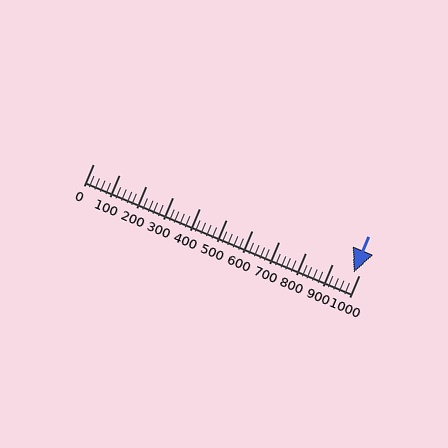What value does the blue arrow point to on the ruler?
The blue arrow points to approximately 980.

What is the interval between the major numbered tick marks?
The major tick marks are spaced 100 units apart.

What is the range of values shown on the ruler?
The ruler shows values from 0 to 1000.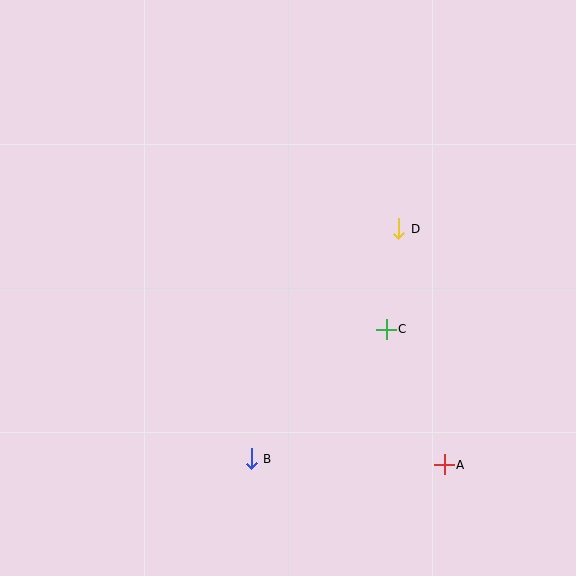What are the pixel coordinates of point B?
Point B is at (251, 459).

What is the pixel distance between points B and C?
The distance between B and C is 187 pixels.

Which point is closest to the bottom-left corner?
Point B is closest to the bottom-left corner.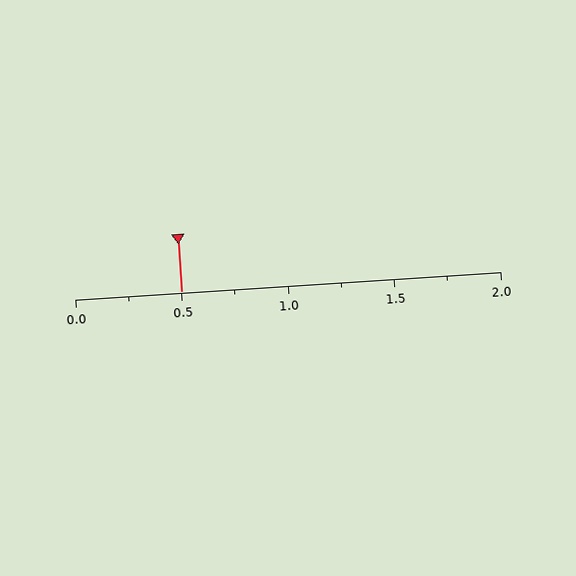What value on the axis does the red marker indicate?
The marker indicates approximately 0.5.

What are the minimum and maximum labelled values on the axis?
The axis runs from 0.0 to 2.0.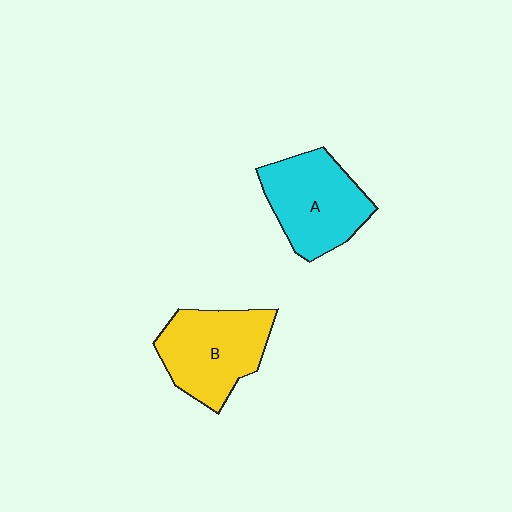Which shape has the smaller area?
Shape A (cyan).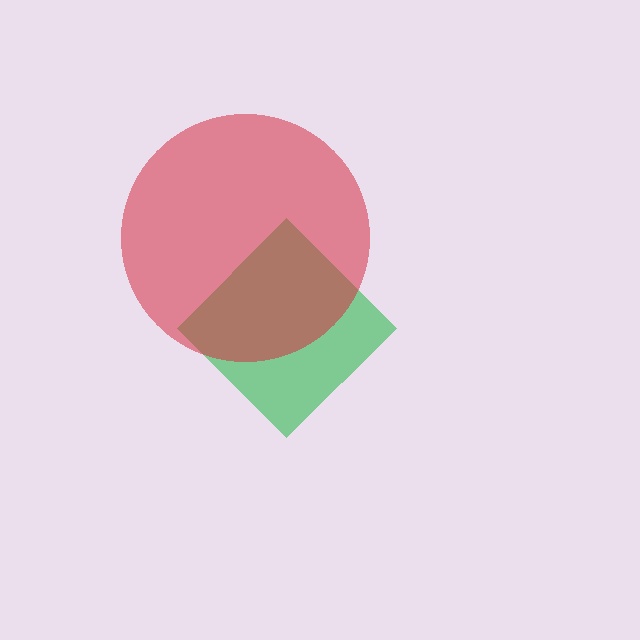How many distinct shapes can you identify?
There are 2 distinct shapes: a green diamond, a red circle.